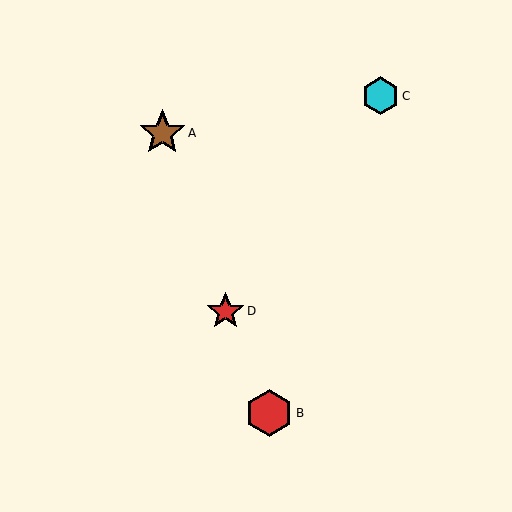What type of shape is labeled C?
Shape C is a cyan hexagon.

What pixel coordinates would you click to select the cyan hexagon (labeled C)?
Click at (380, 96) to select the cyan hexagon C.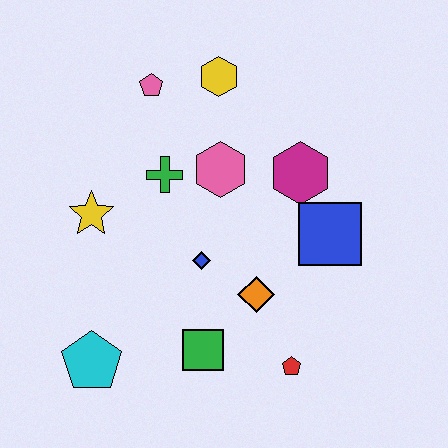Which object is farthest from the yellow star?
The red pentagon is farthest from the yellow star.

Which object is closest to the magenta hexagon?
The blue square is closest to the magenta hexagon.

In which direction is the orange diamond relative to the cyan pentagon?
The orange diamond is to the right of the cyan pentagon.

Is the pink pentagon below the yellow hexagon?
Yes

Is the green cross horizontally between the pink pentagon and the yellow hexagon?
Yes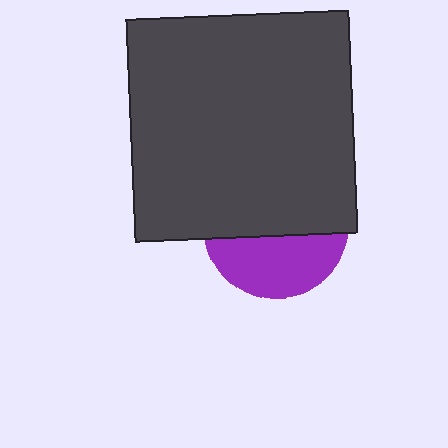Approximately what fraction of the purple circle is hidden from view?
Roughly 59% of the purple circle is hidden behind the dark gray square.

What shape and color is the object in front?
The object in front is a dark gray square.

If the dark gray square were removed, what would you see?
You would see the complete purple circle.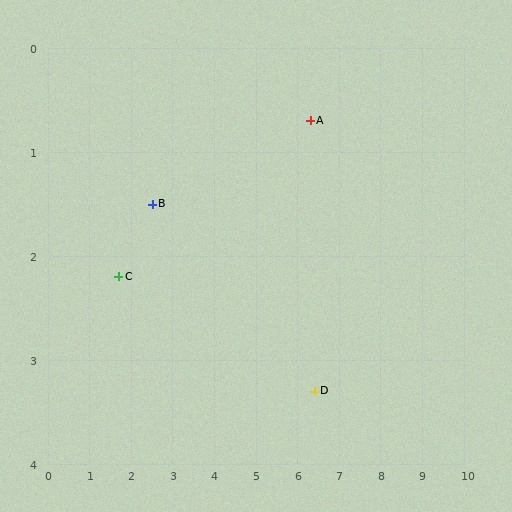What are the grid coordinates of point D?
Point D is at approximately (6.4, 3.3).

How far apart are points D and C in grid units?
Points D and C are about 4.8 grid units apart.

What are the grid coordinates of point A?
Point A is at approximately (6.3, 0.7).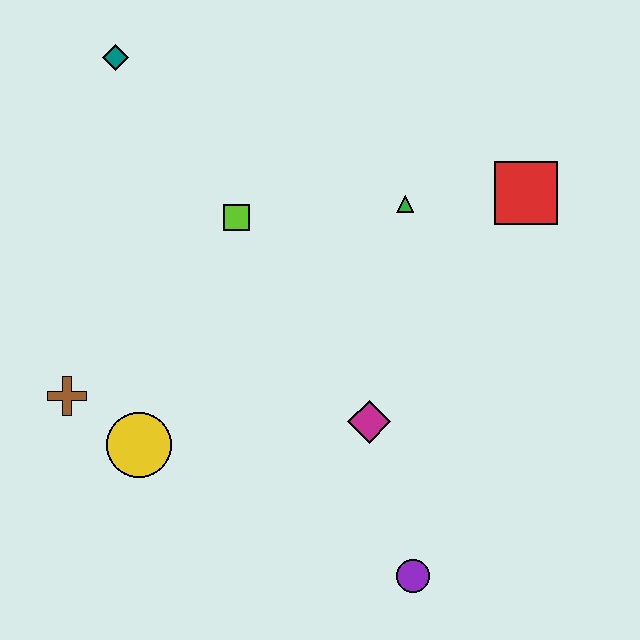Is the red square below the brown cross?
No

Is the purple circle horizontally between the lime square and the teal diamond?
No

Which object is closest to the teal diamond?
The lime square is closest to the teal diamond.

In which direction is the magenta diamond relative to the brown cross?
The magenta diamond is to the right of the brown cross.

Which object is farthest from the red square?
The brown cross is farthest from the red square.